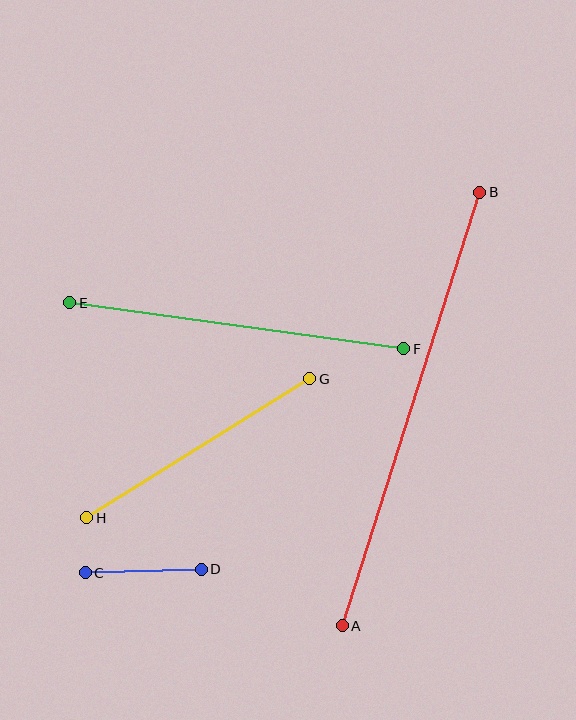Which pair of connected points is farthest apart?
Points A and B are farthest apart.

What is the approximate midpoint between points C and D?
The midpoint is at approximately (143, 571) pixels.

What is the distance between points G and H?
The distance is approximately 263 pixels.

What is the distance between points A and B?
The distance is approximately 455 pixels.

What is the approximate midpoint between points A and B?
The midpoint is at approximately (411, 409) pixels.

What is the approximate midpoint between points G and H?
The midpoint is at approximately (198, 448) pixels.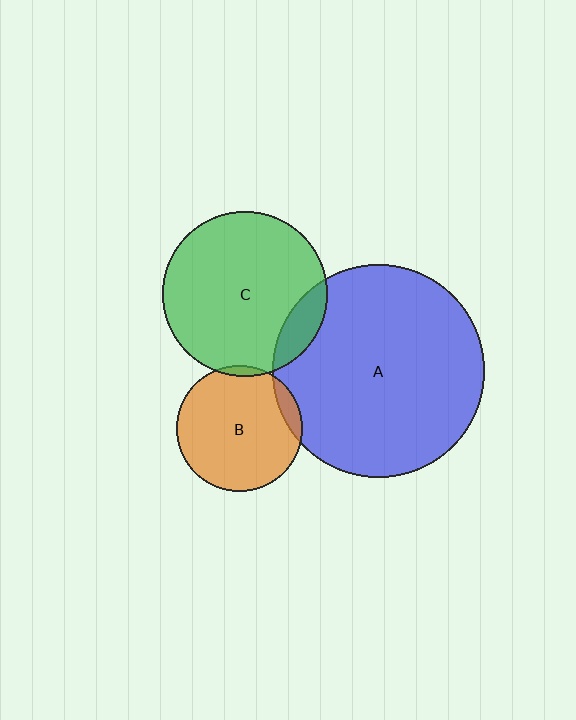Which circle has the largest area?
Circle A (blue).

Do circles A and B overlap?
Yes.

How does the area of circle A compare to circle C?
Approximately 1.7 times.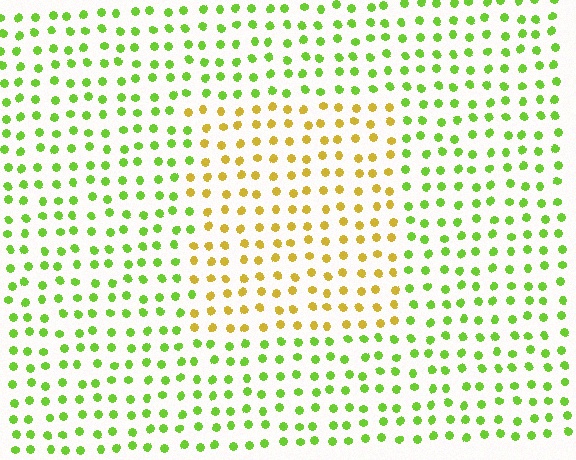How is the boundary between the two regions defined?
The boundary is defined purely by a slight shift in hue (about 49 degrees). Spacing, size, and orientation are identical on both sides.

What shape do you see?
I see a rectangle.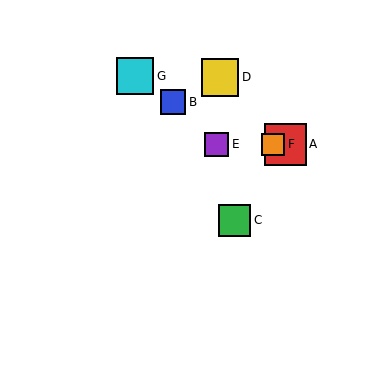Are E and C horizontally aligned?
No, E is at y≈144 and C is at y≈220.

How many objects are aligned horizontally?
3 objects (A, E, F) are aligned horizontally.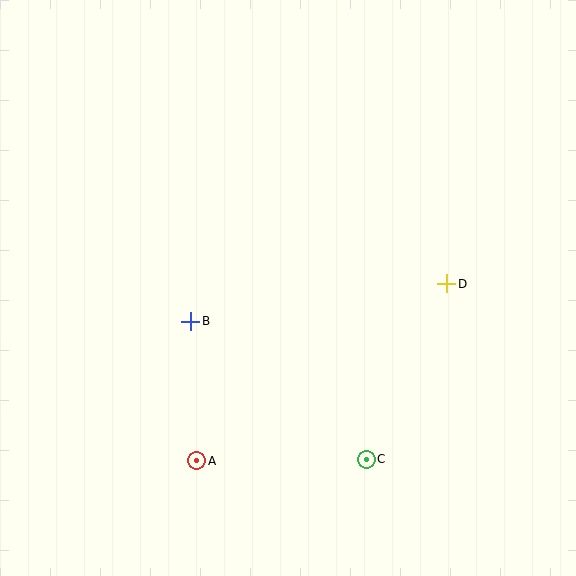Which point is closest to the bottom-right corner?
Point C is closest to the bottom-right corner.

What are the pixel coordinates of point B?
Point B is at (191, 321).